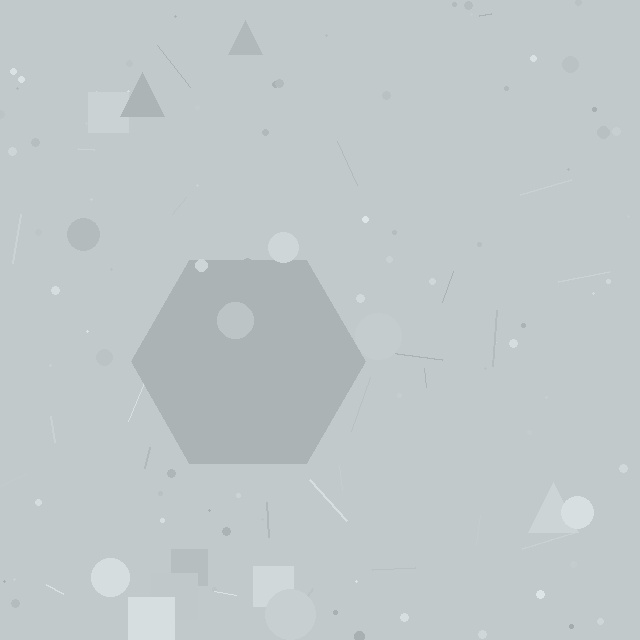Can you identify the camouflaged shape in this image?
The camouflaged shape is a hexagon.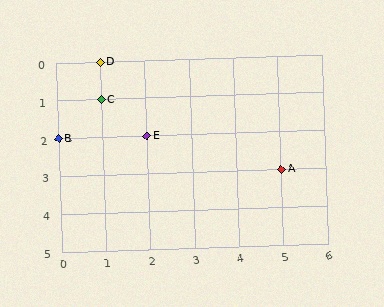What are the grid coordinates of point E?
Point E is at grid coordinates (2, 2).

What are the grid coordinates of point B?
Point B is at grid coordinates (0, 2).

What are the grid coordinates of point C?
Point C is at grid coordinates (1, 1).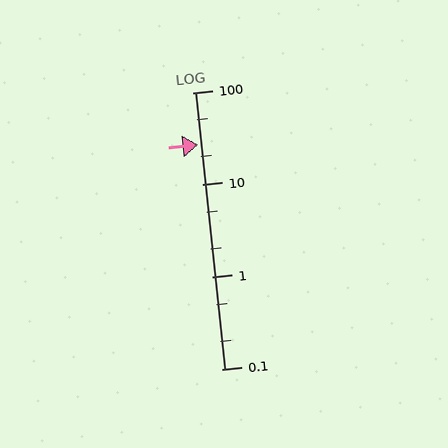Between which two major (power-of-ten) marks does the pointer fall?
The pointer is between 10 and 100.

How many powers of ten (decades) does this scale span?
The scale spans 3 decades, from 0.1 to 100.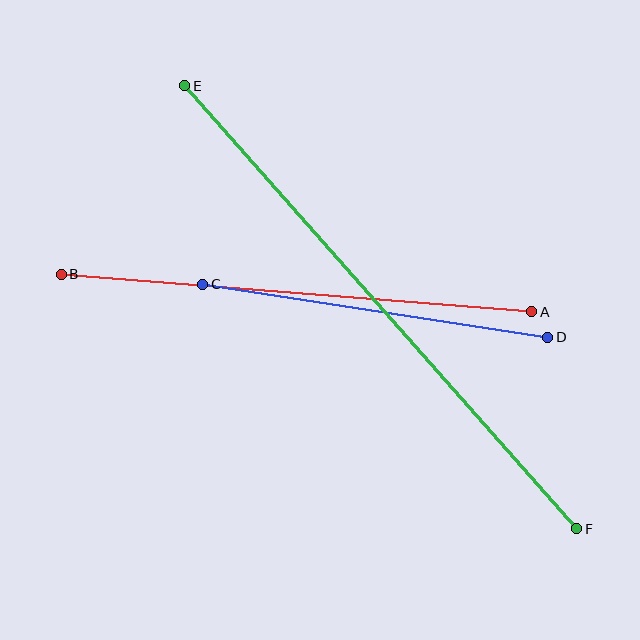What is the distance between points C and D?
The distance is approximately 349 pixels.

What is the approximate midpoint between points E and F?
The midpoint is at approximately (381, 307) pixels.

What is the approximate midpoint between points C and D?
The midpoint is at approximately (375, 311) pixels.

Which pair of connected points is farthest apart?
Points E and F are farthest apart.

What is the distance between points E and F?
The distance is approximately 591 pixels.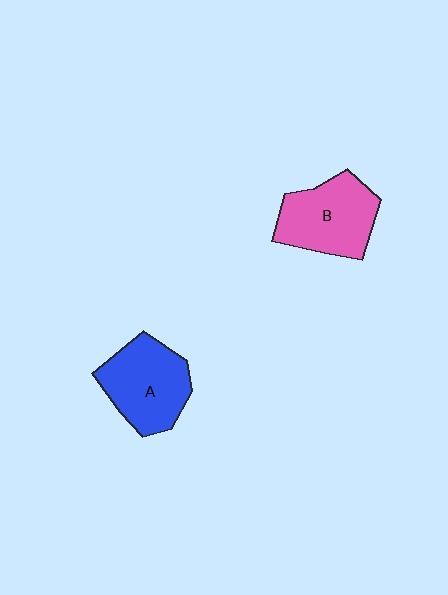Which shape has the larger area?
Shape B (pink).